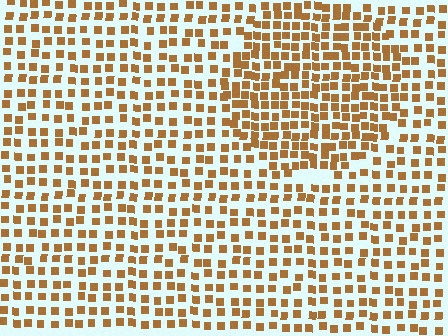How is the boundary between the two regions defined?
The boundary is defined by a change in element density (approximately 1.6x ratio). All elements are the same color, size, and shape.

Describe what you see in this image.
The image contains small brown elements arranged at two different densities. A circle-shaped region is visible where the elements are more densely packed than the surrounding area.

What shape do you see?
I see a circle.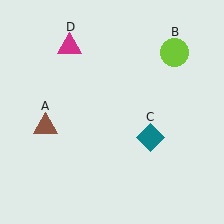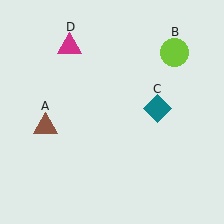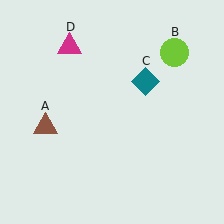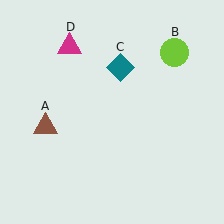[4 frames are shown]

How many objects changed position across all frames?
1 object changed position: teal diamond (object C).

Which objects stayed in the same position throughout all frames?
Brown triangle (object A) and lime circle (object B) and magenta triangle (object D) remained stationary.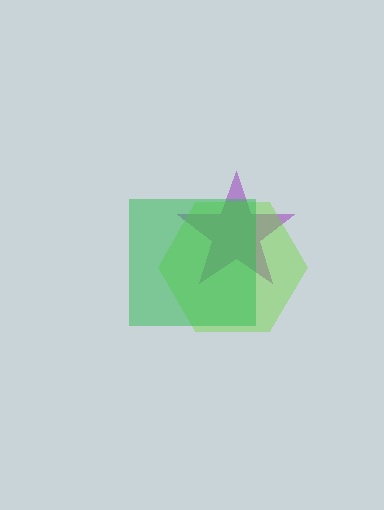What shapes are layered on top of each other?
The layered shapes are: a purple star, a lime hexagon, a green square.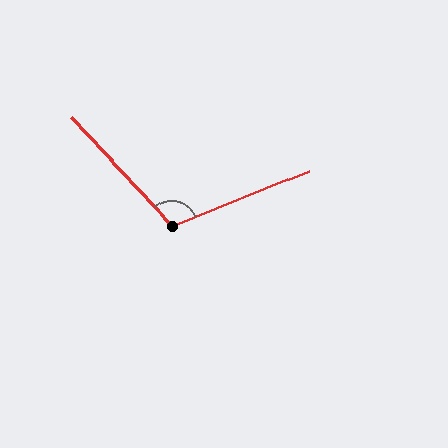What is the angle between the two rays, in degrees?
Approximately 111 degrees.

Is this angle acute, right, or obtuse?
It is obtuse.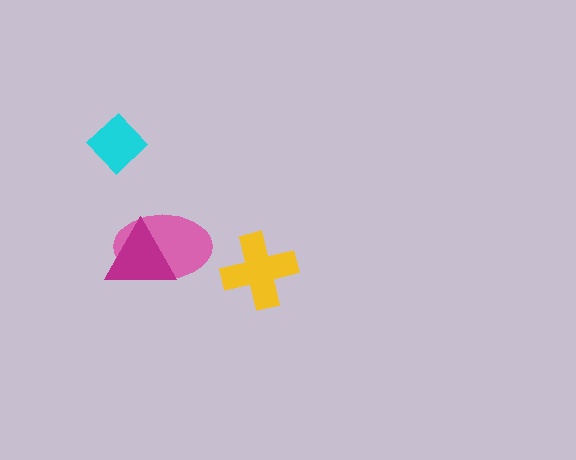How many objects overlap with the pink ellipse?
1 object overlaps with the pink ellipse.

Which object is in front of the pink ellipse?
The magenta triangle is in front of the pink ellipse.